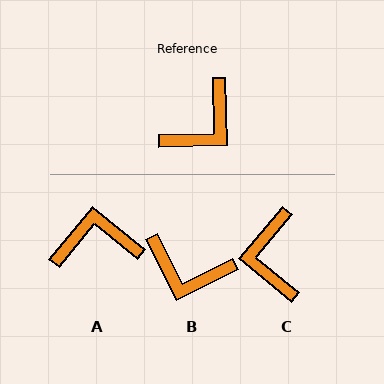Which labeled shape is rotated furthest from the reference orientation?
A, about 139 degrees away.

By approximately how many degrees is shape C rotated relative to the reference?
Approximately 132 degrees clockwise.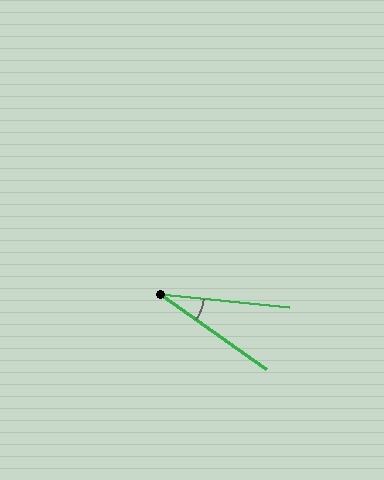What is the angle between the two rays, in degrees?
Approximately 29 degrees.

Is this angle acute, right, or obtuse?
It is acute.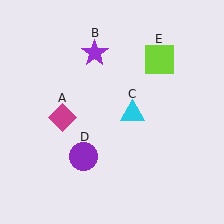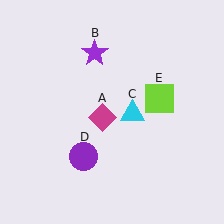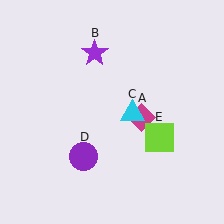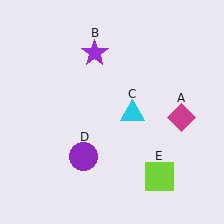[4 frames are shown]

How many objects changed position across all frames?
2 objects changed position: magenta diamond (object A), lime square (object E).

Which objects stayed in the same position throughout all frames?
Purple star (object B) and cyan triangle (object C) and purple circle (object D) remained stationary.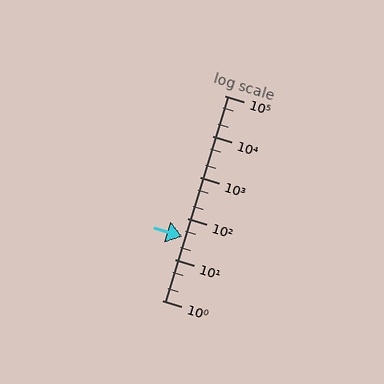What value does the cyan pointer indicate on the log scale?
The pointer indicates approximately 36.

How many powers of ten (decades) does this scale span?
The scale spans 5 decades, from 1 to 100000.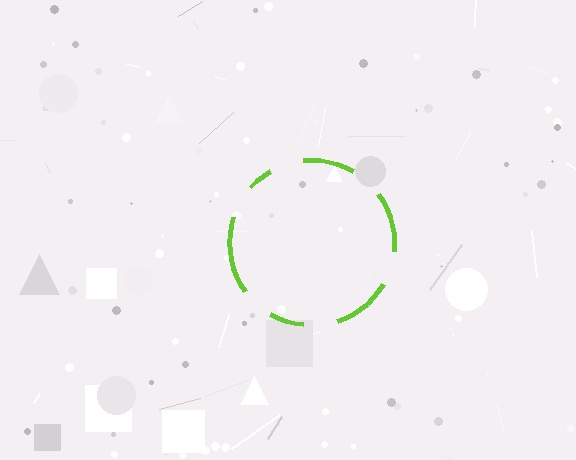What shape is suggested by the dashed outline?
The dashed outline suggests a circle.